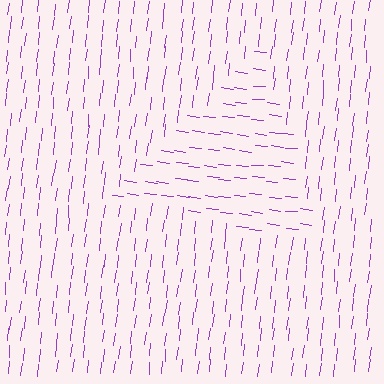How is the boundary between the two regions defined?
The boundary is defined purely by a change in line orientation (approximately 90 degrees difference). All lines are the same color and thickness.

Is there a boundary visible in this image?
Yes, there is a texture boundary formed by a change in line orientation.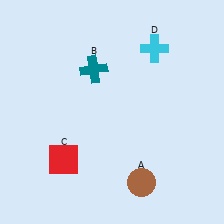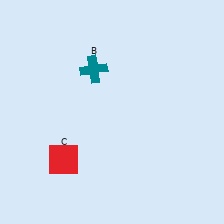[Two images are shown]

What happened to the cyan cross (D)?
The cyan cross (D) was removed in Image 2. It was in the top-right area of Image 1.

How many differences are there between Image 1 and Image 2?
There are 2 differences between the two images.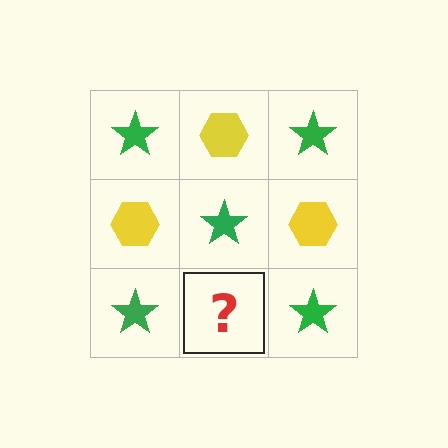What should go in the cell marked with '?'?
The missing cell should contain a yellow hexagon.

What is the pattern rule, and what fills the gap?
The rule is that it alternates green star and yellow hexagon in a checkerboard pattern. The gap should be filled with a yellow hexagon.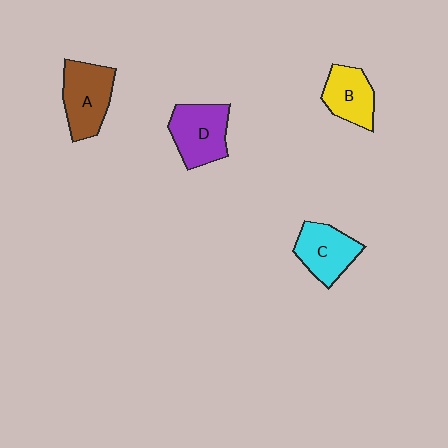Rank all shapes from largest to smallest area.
From largest to smallest: A (brown), D (purple), C (cyan), B (yellow).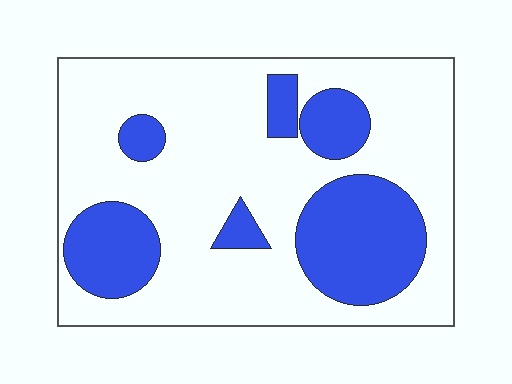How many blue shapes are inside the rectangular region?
6.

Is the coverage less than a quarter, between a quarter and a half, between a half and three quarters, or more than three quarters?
Between a quarter and a half.